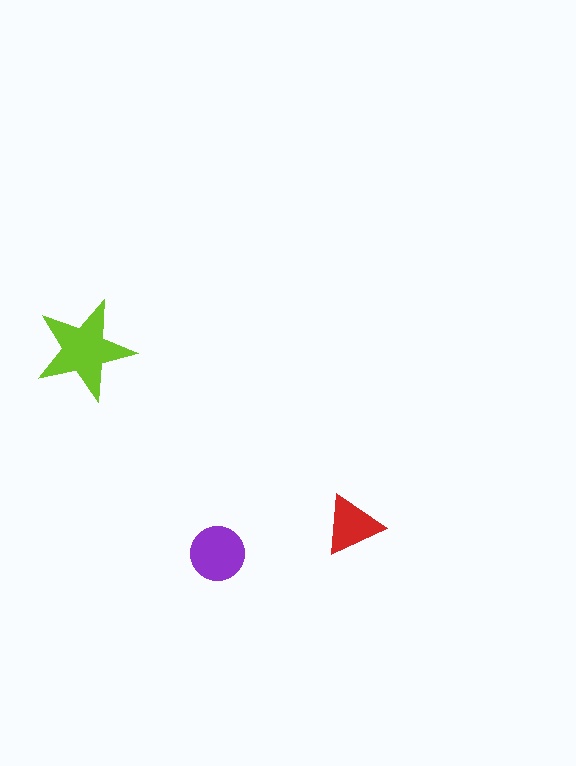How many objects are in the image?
There are 3 objects in the image.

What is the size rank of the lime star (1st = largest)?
1st.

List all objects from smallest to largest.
The red triangle, the purple circle, the lime star.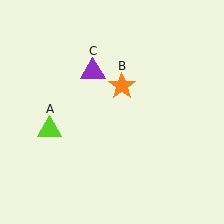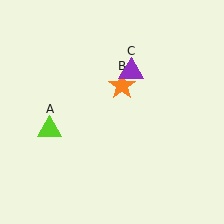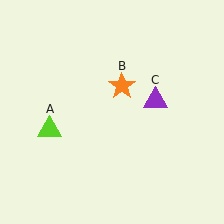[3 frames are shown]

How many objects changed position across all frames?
1 object changed position: purple triangle (object C).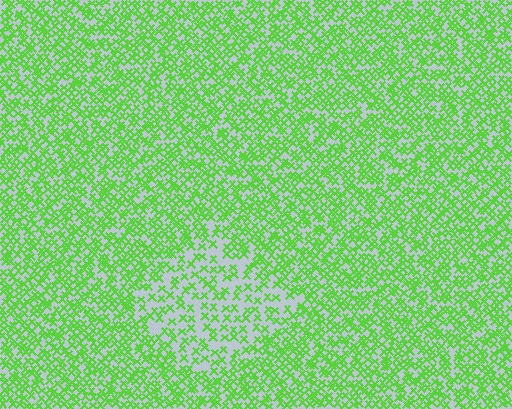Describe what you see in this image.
The image contains small lime elements arranged at two different densities. A diamond-shaped region is visible where the elements are less densely packed than the surrounding area.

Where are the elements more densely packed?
The elements are more densely packed outside the diamond boundary.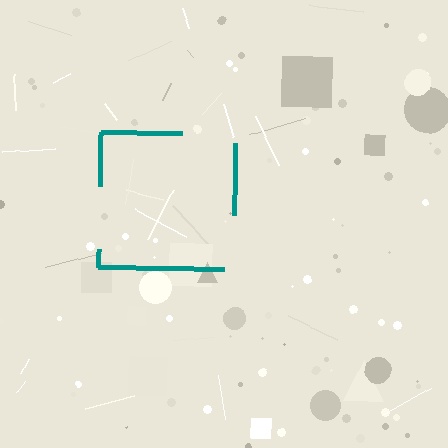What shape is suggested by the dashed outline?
The dashed outline suggests a square.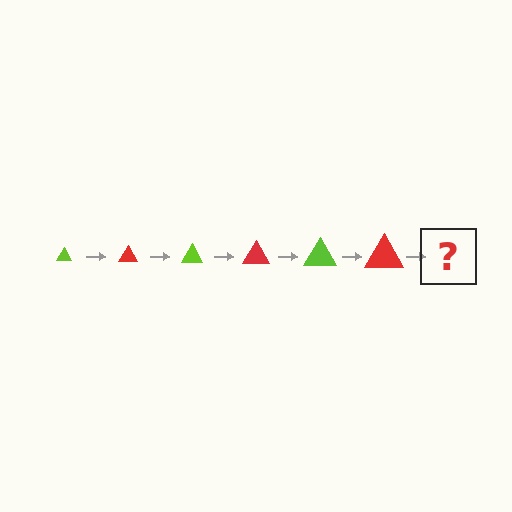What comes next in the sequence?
The next element should be a lime triangle, larger than the previous one.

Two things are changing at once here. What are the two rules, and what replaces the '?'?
The two rules are that the triangle grows larger each step and the color cycles through lime and red. The '?' should be a lime triangle, larger than the previous one.